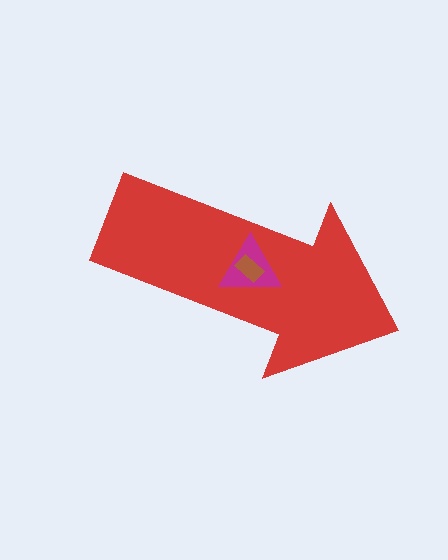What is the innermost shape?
The brown rectangle.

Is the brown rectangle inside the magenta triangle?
Yes.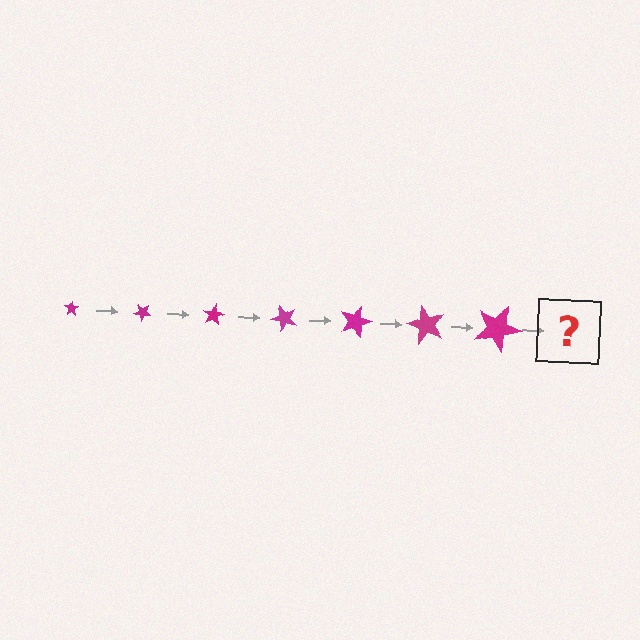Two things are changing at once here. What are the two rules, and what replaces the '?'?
The two rules are that the star grows larger each step and it rotates 40 degrees each step. The '?' should be a star, larger than the previous one and rotated 280 degrees from the start.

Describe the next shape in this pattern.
It should be a star, larger than the previous one and rotated 280 degrees from the start.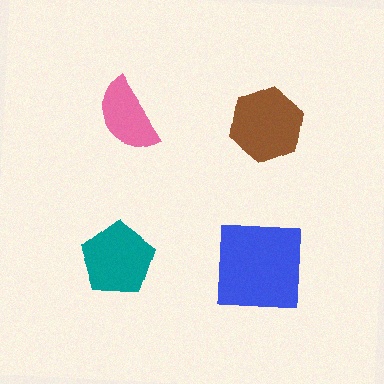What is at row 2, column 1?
A teal pentagon.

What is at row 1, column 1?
A pink semicircle.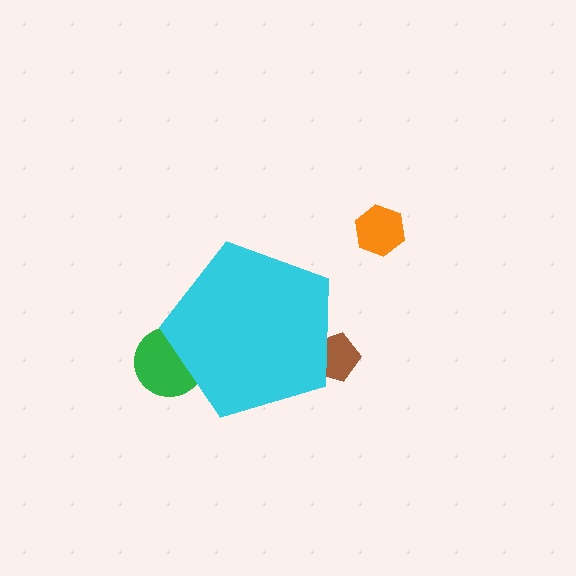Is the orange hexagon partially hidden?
No, the orange hexagon is fully visible.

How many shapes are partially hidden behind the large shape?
2 shapes are partially hidden.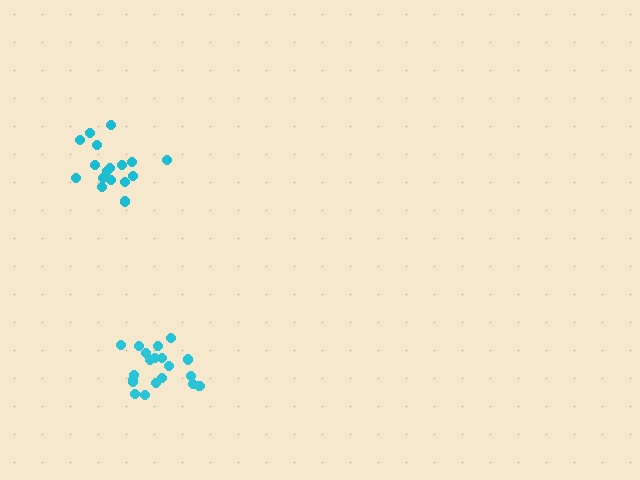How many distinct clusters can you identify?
There are 2 distinct clusters.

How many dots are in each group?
Group 1: 20 dots, Group 2: 18 dots (38 total).